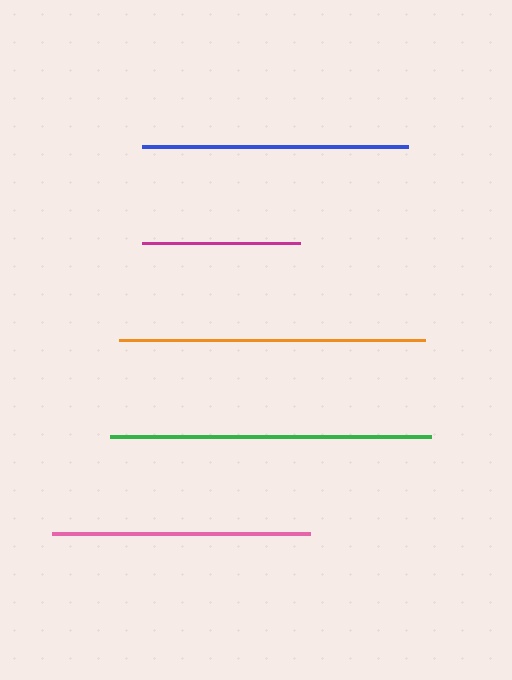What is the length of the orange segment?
The orange segment is approximately 305 pixels long.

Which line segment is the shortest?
The magenta line is the shortest at approximately 158 pixels.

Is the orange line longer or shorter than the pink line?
The orange line is longer than the pink line.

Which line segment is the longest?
The green line is the longest at approximately 321 pixels.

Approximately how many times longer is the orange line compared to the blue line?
The orange line is approximately 1.1 times the length of the blue line.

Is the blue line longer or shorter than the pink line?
The blue line is longer than the pink line.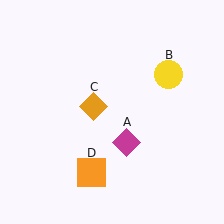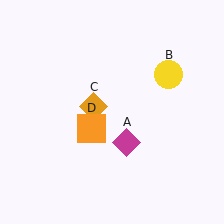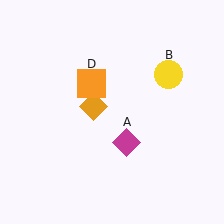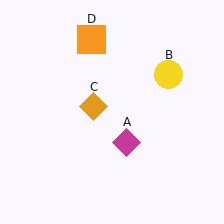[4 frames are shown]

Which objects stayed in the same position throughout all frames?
Magenta diamond (object A) and yellow circle (object B) and orange diamond (object C) remained stationary.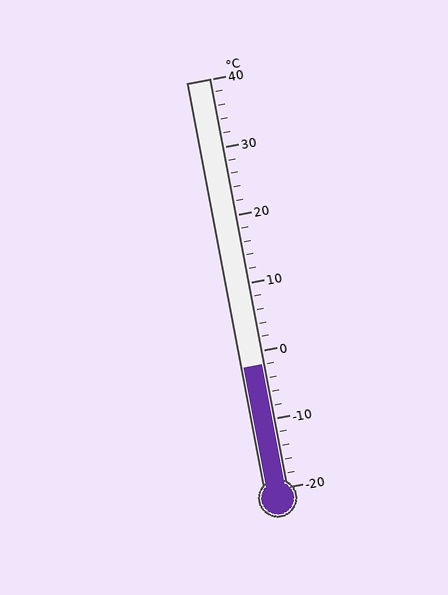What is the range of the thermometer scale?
The thermometer scale ranges from -20°C to 40°C.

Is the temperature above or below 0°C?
The temperature is below 0°C.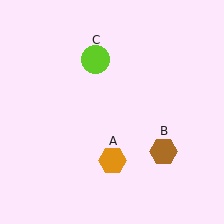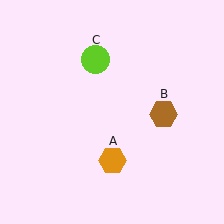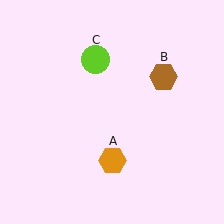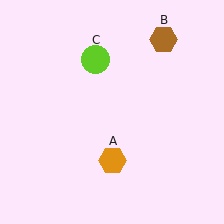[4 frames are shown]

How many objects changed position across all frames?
1 object changed position: brown hexagon (object B).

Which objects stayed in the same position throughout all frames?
Orange hexagon (object A) and lime circle (object C) remained stationary.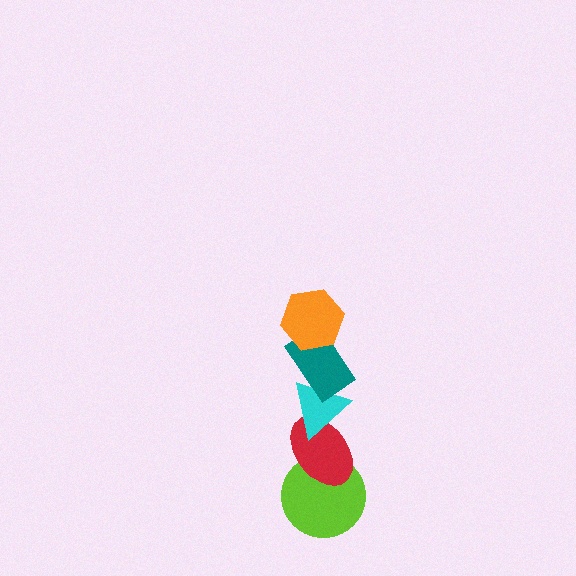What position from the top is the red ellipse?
The red ellipse is 4th from the top.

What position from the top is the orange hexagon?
The orange hexagon is 1st from the top.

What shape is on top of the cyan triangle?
The teal rectangle is on top of the cyan triangle.